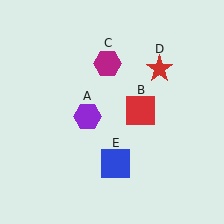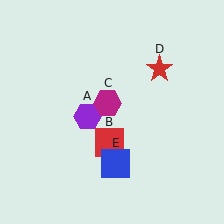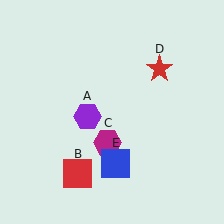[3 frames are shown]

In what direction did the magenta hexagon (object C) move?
The magenta hexagon (object C) moved down.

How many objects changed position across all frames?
2 objects changed position: red square (object B), magenta hexagon (object C).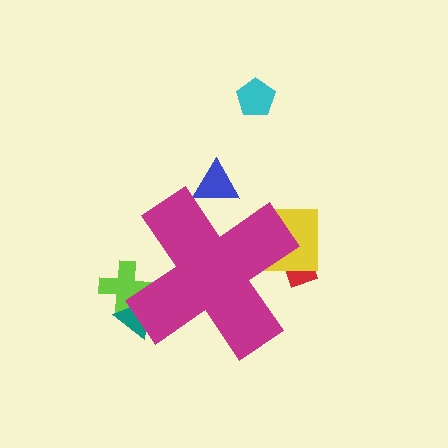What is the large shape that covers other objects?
A magenta cross.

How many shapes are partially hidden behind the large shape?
5 shapes are partially hidden.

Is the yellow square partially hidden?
Yes, the yellow square is partially hidden behind the magenta cross.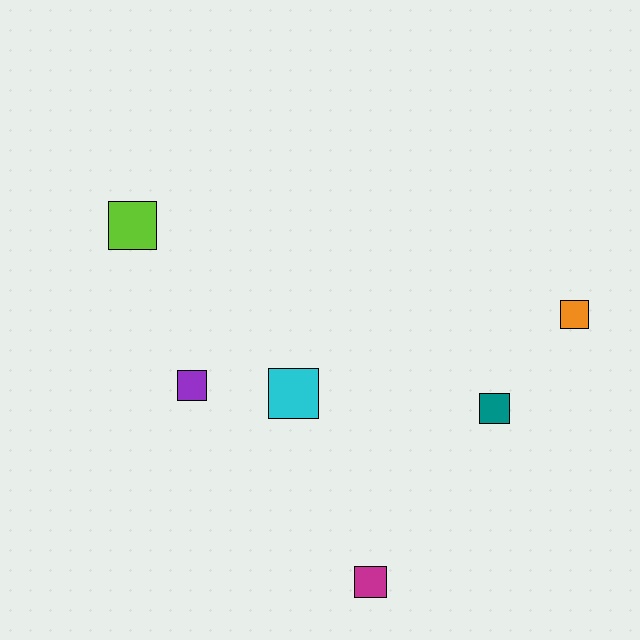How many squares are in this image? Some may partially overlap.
There are 6 squares.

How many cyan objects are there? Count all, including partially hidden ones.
There is 1 cyan object.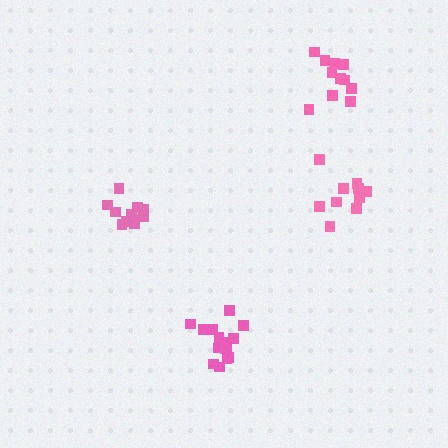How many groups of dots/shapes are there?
There are 4 groups.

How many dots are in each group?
Group 1: 10 dots, Group 2: 11 dots, Group 3: 11 dots, Group 4: 15 dots (47 total).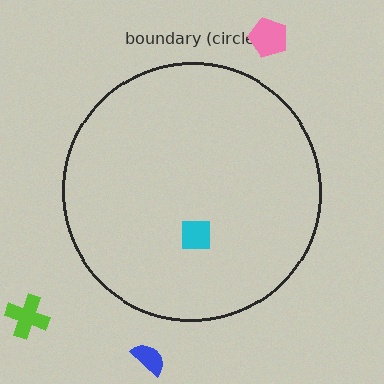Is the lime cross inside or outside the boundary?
Outside.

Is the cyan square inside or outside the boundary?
Inside.